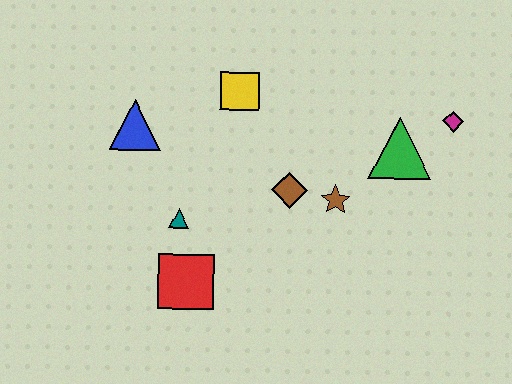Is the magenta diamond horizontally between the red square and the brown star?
No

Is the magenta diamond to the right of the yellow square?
Yes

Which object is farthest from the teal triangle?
The magenta diamond is farthest from the teal triangle.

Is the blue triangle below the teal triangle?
No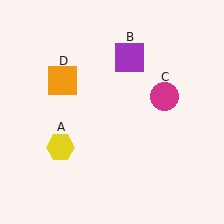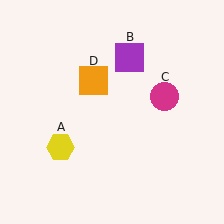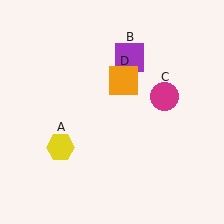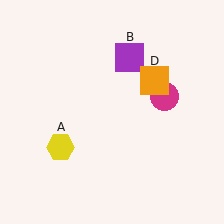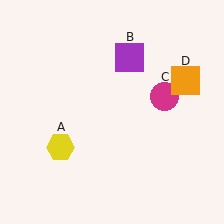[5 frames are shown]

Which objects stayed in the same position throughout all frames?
Yellow hexagon (object A) and purple square (object B) and magenta circle (object C) remained stationary.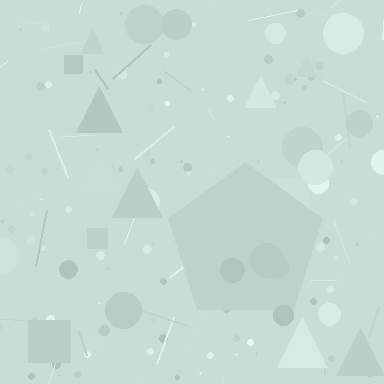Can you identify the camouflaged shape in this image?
The camouflaged shape is a pentagon.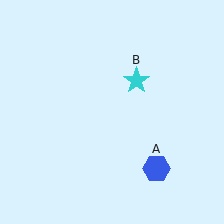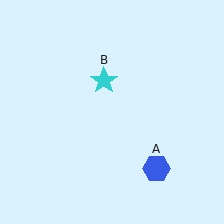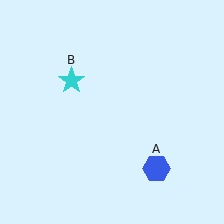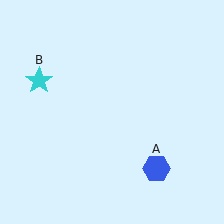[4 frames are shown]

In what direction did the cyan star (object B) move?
The cyan star (object B) moved left.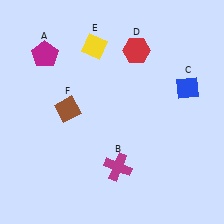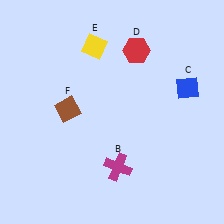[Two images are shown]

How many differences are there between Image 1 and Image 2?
There is 1 difference between the two images.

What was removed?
The magenta pentagon (A) was removed in Image 2.